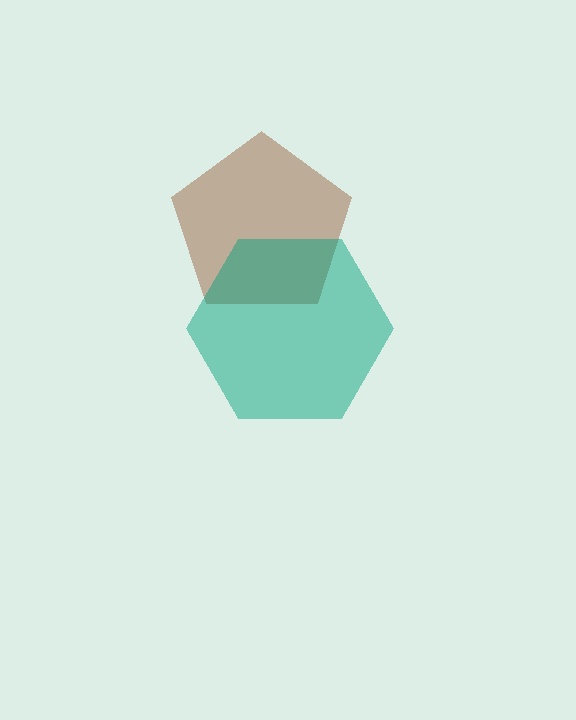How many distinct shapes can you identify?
There are 2 distinct shapes: a brown pentagon, a teal hexagon.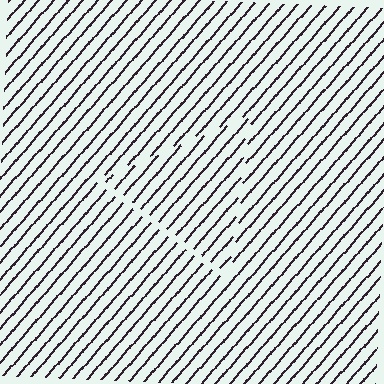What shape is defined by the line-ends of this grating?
An illusory triangle. The interior of the shape contains the same grating, shifted by half a period — the contour is defined by the phase discontinuity where line-ends from the inner and outer gratings abut.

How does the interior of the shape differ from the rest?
The interior of the shape contains the same grating, shifted by half a period — the contour is defined by the phase discontinuity where line-ends from the inner and outer gratings abut.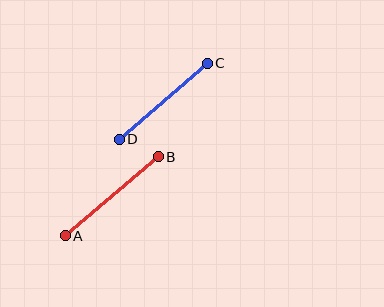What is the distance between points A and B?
The distance is approximately 122 pixels.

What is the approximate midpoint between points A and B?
The midpoint is at approximately (112, 196) pixels.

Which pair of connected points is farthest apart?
Points A and B are farthest apart.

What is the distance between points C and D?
The distance is approximately 116 pixels.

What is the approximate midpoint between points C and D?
The midpoint is at approximately (163, 101) pixels.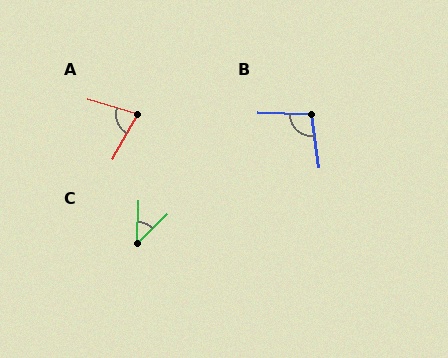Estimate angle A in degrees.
Approximately 77 degrees.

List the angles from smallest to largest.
C (43°), A (77°), B (100°).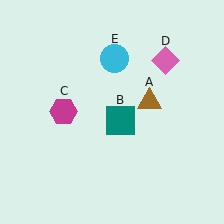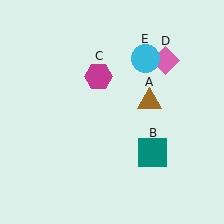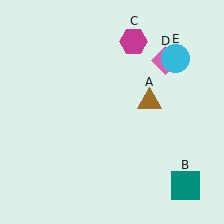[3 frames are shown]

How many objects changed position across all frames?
3 objects changed position: teal square (object B), magenta hexagon (object C), cyan circle (object E).